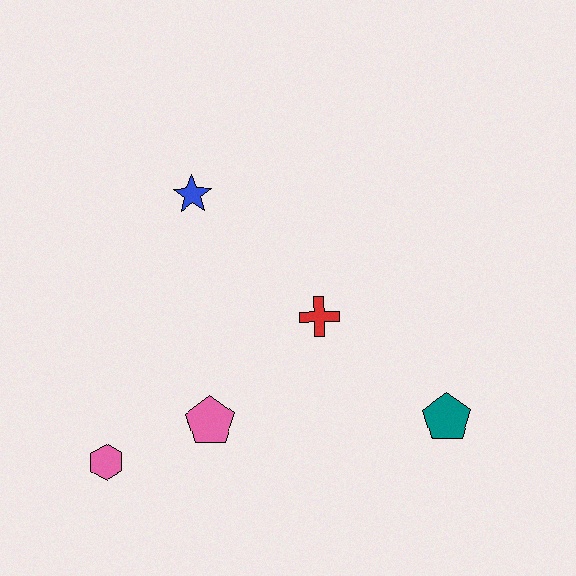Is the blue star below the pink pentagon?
No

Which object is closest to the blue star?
The red cross is closest to the blue star.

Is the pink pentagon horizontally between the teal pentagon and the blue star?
Yes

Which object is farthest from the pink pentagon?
The teal pentagon is farthest from the pink pentagon.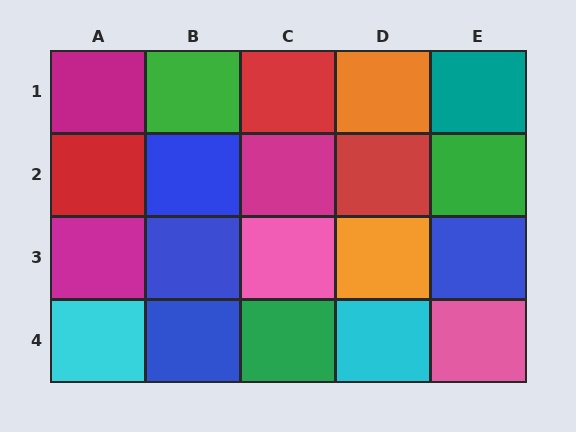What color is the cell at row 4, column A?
Cyan.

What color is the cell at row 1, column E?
Teal.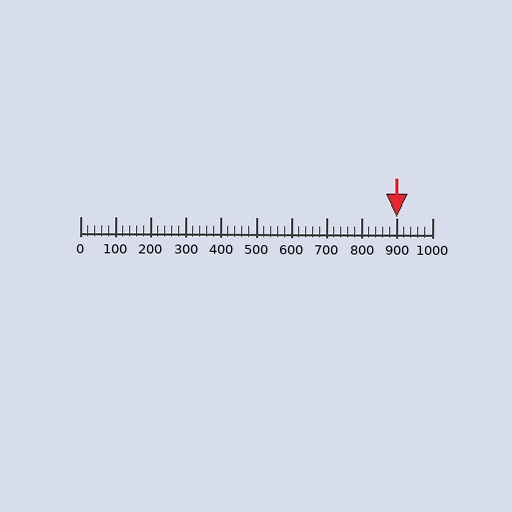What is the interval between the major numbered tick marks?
The major tick marks are spaced 100 units apart.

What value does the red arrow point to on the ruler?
The red arrow points to approximately 900.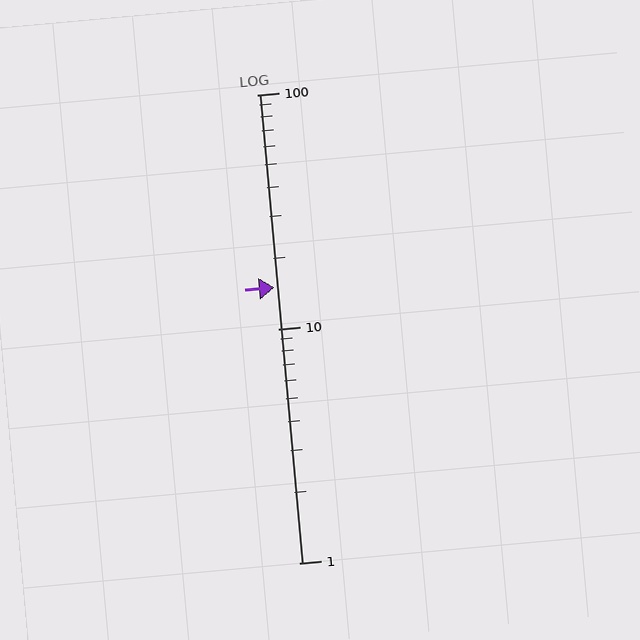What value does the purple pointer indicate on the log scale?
The pointer indicates approximately 15.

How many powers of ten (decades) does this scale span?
The scale spans 2 decades, from 1 to 100.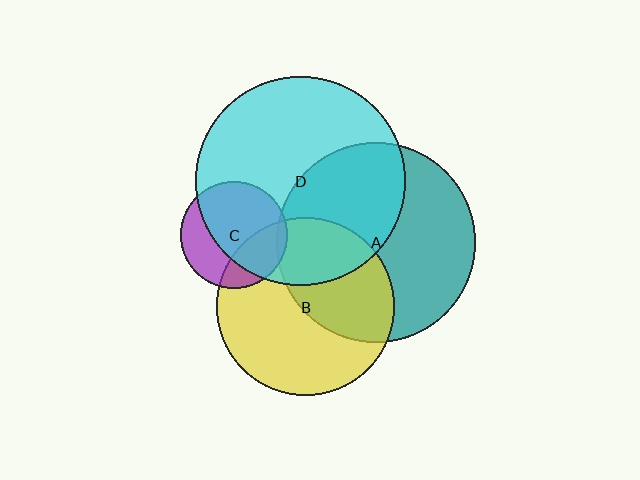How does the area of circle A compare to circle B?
Approximately 1.3 times.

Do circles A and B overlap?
Yes.